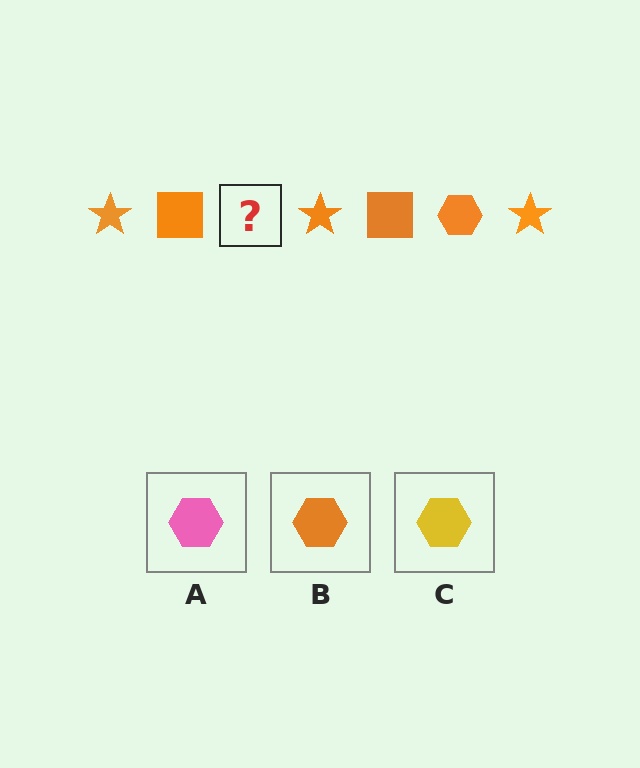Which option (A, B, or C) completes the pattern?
B.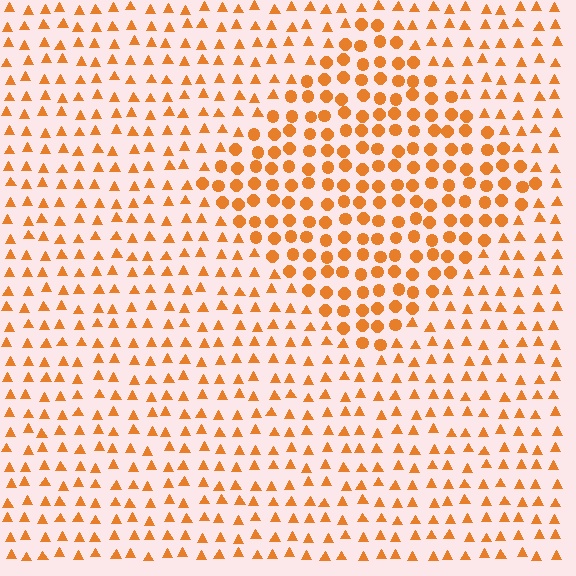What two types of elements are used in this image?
The image uses circles inside the diamond region and triangles outside it.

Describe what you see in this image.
The image is filled with small orange elements arranged in a uniform grid. A diamond-shaped region contains circles, while the surrounding area contains triangles. The boundary is defined purely by the change in element shape.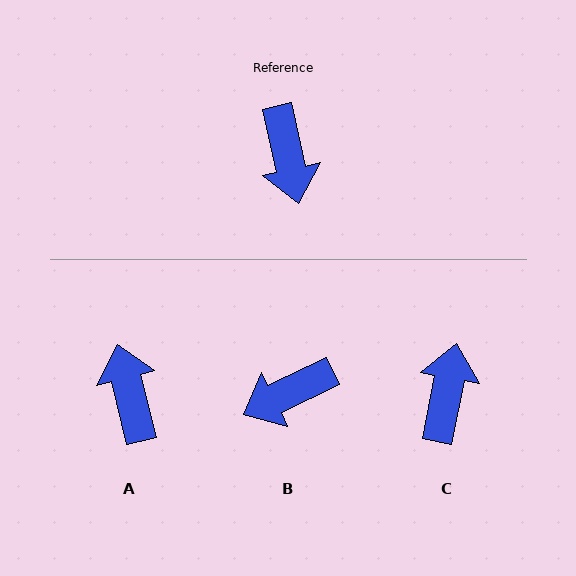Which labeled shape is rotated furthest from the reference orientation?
A, about 178 degrees away.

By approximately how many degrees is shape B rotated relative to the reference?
Approximately 76 degrees clockwise.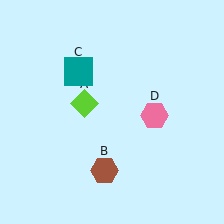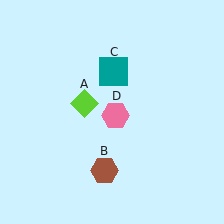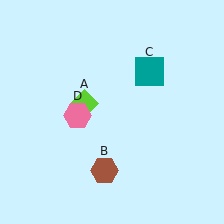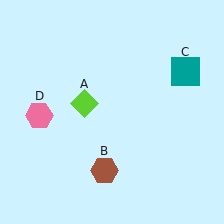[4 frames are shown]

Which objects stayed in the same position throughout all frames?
Lime diamond (object A) and brown hexagon (object B) remained stationary.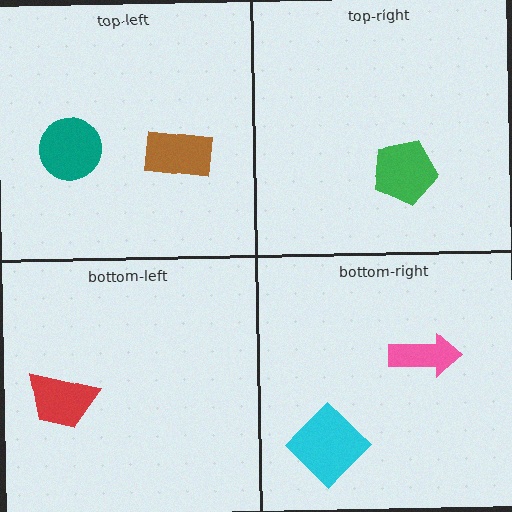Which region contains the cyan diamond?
The bottom-right region.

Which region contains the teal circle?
The top-left region.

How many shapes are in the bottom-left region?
1.